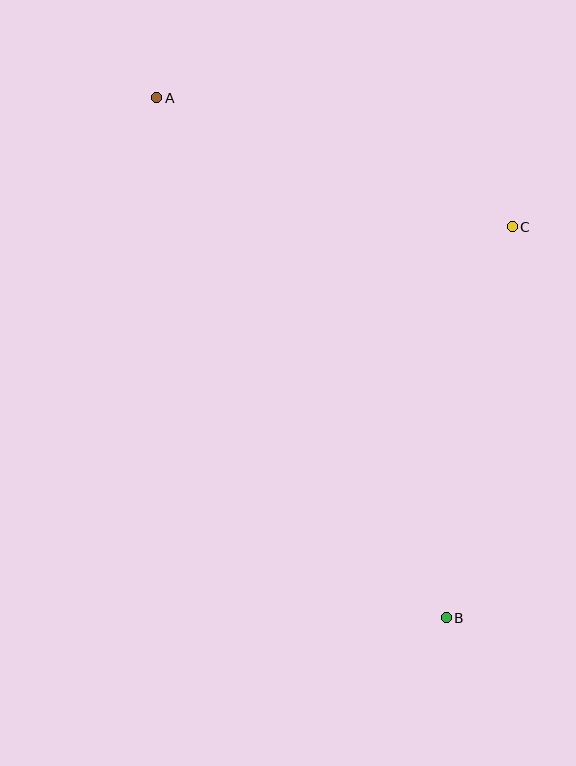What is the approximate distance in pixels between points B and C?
The distance between B and C is approximately 396 pixels.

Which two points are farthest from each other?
Points A and B are farthest from each other.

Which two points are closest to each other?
Points A and C are closest to each other.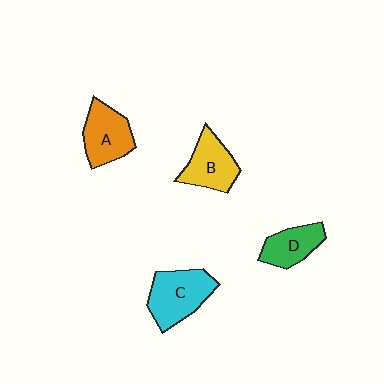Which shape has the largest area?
Shape C (cyan).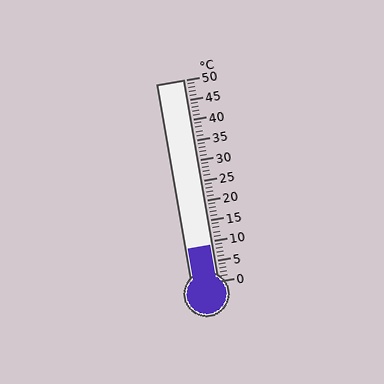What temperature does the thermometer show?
The thermometer shows approximately 9°C.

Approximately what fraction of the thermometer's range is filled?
The thermometer is filled to approximately 20% of its range.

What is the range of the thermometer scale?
The thermometer scale ranges from 0°C to 50°C.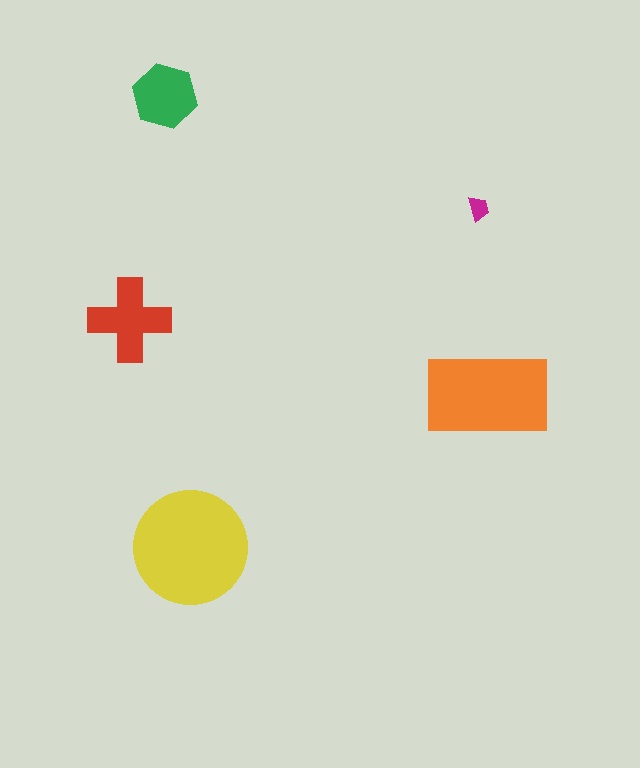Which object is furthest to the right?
The orange rectangle is rightmost.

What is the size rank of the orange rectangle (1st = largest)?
2nd.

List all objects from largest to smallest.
The yellow circle, the orange rectangle, the red cross, the green hexagon, the magenta trapezoid.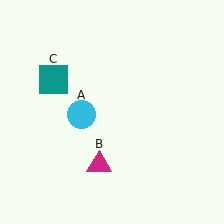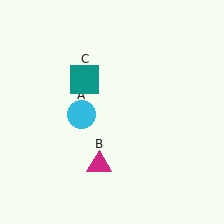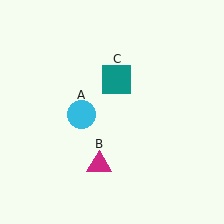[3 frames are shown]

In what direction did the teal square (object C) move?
The teal square (object C) moved right.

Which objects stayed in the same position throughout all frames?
Cyan circle (object A) and magenta triangle (object B) remained stationary.